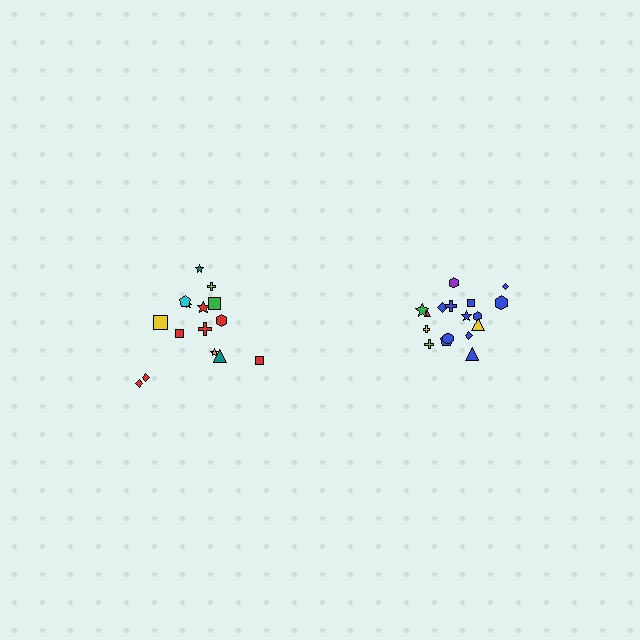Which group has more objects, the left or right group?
The right group.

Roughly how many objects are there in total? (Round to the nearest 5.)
Roughly 35 objects in total.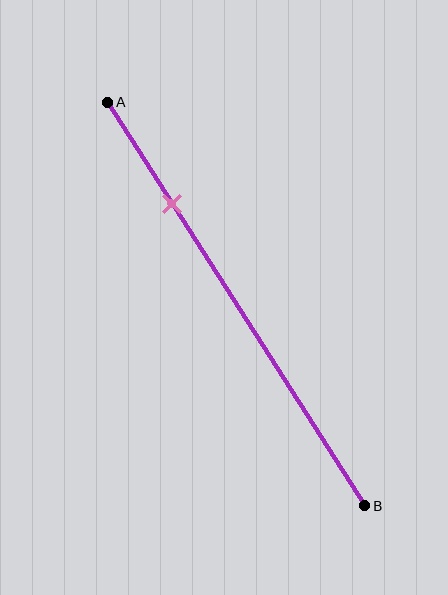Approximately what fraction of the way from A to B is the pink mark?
The pink mark is approximately 25% of the way from A to B.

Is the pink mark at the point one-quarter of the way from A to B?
Yes, the mark is approximately at the one-quarter point.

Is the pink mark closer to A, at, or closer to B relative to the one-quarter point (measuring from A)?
The pink mark is approximately at the one-quarter point of segment AB.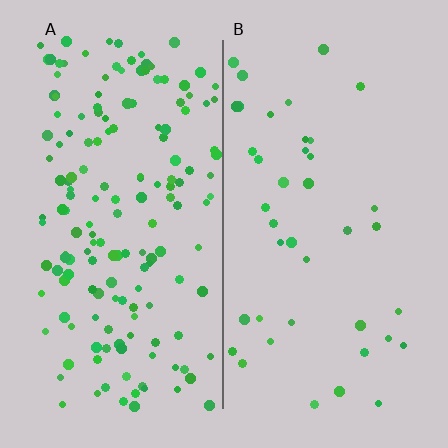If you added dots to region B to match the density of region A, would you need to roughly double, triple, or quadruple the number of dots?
Approximately quadruple.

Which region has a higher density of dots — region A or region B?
A (the left).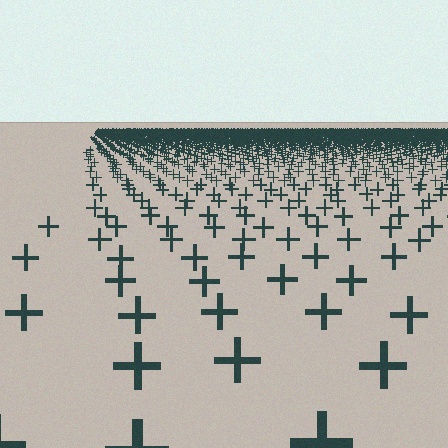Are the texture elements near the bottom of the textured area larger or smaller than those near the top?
Larger. Near the bottom, elements are closer to the viewer and appear at a bigger on-screen size.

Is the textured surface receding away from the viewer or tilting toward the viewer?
The surface is receding away from the viewer. Texture elements get smaller and denser toward the top.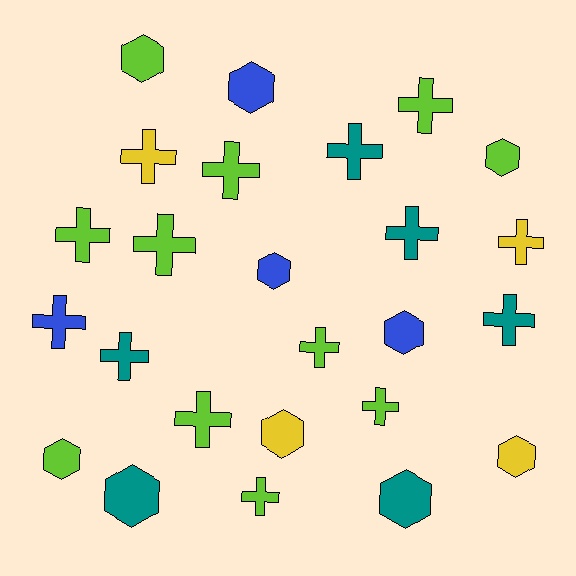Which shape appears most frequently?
Cross, with 15 objects.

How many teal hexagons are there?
There are 2 teal hexagons.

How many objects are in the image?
There are 25 objects.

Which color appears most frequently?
Lime, with 11 objects.